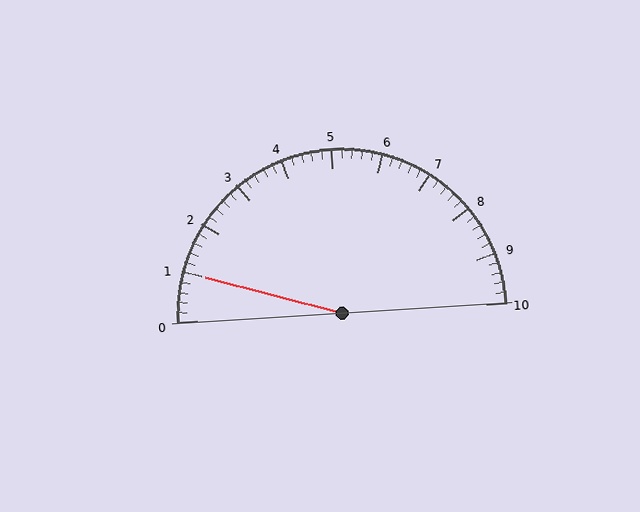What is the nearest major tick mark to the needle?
The nearest major tick mark is 1.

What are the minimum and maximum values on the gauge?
The gauge ranges from 0 to 10.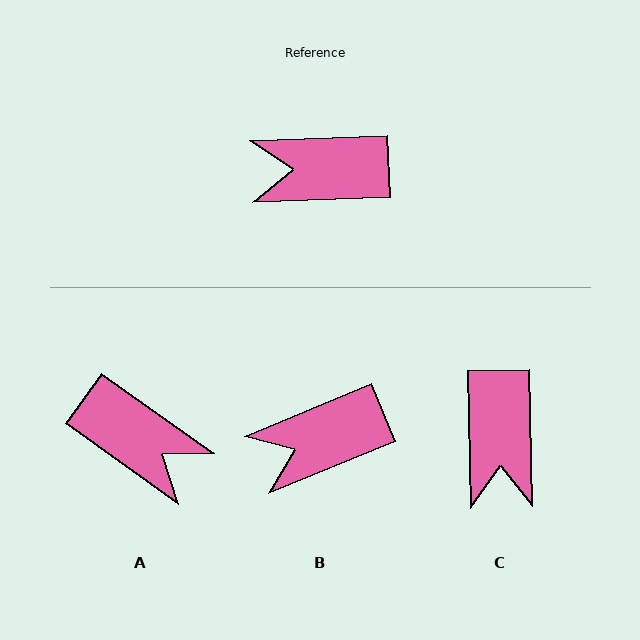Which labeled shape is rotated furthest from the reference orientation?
A, about 142 degrees away.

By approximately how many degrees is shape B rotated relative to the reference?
Approximately 20 degrees counter-clockwise.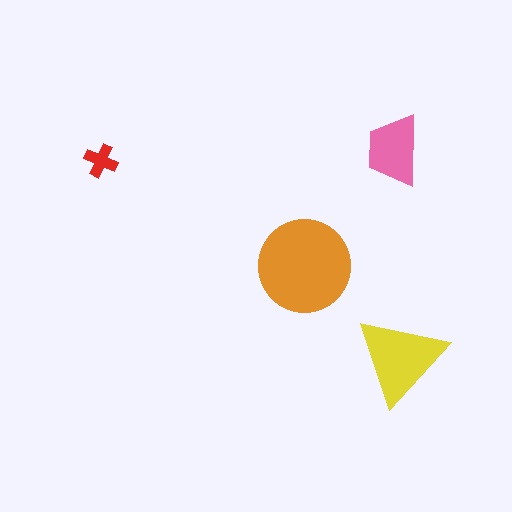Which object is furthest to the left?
The red cross is leftmost.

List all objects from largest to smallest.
The orange circle, the yellow triangle, the pink trapezoid, the red cross.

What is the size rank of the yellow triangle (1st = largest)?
2nd.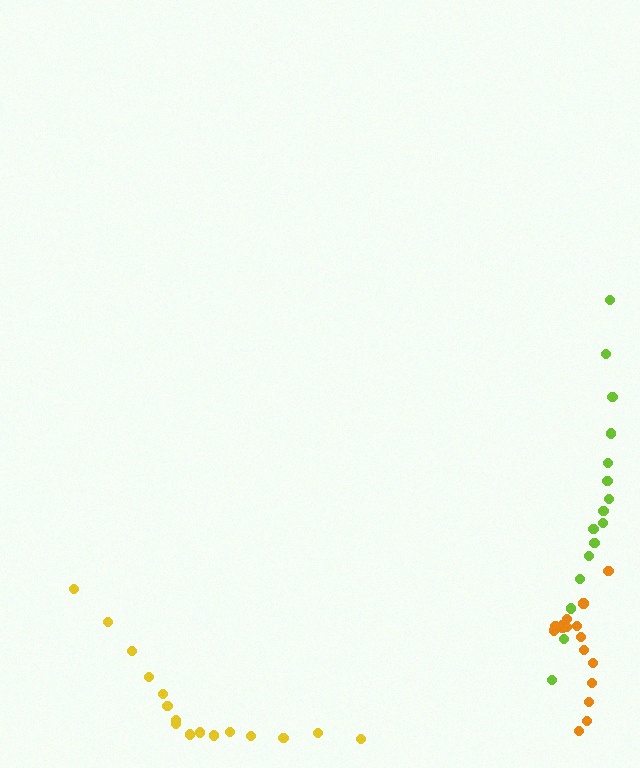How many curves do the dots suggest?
There are 3 distinct paths.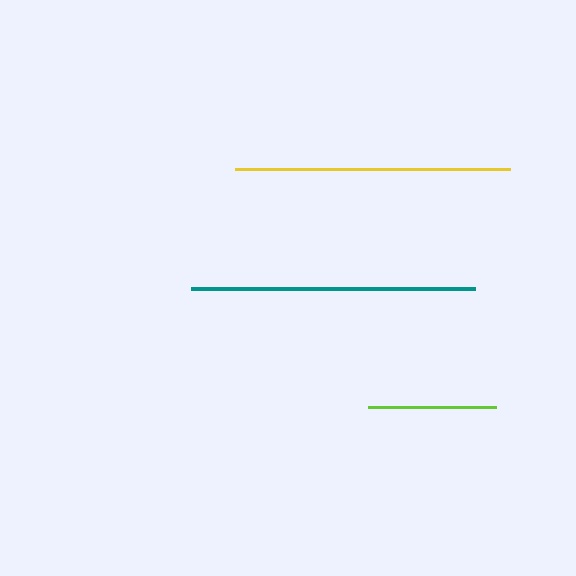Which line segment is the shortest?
The lime line is the shortest at approximately 128 pixels.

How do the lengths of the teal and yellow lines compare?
The teal and yellow lines are approximately the same length.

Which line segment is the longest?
The teal line is the longest at approximately 284 pixels.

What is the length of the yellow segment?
The yellow segment is approximately 275 pixels long.